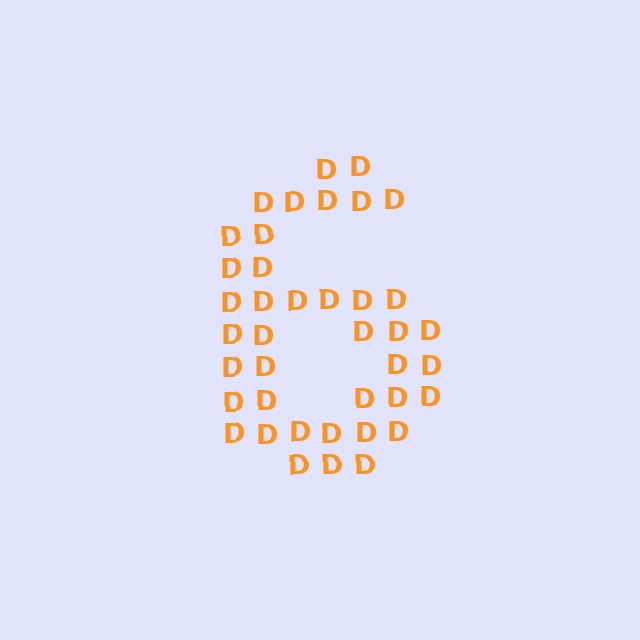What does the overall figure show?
The overall figure shows the digit 6.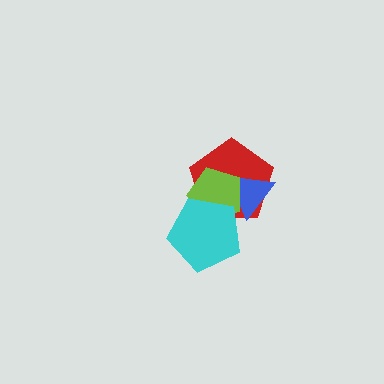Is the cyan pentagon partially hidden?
No, no other shape covers it.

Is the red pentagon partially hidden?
Yes, it is partially covered by another shape.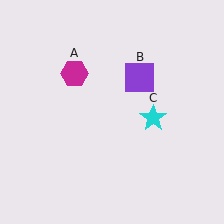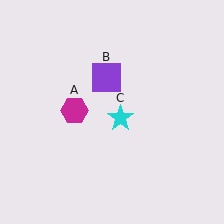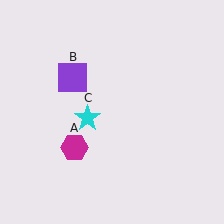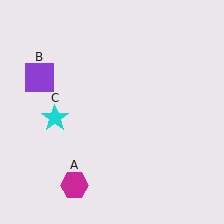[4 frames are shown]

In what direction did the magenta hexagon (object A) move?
The magenta hexagon (object A) moved down.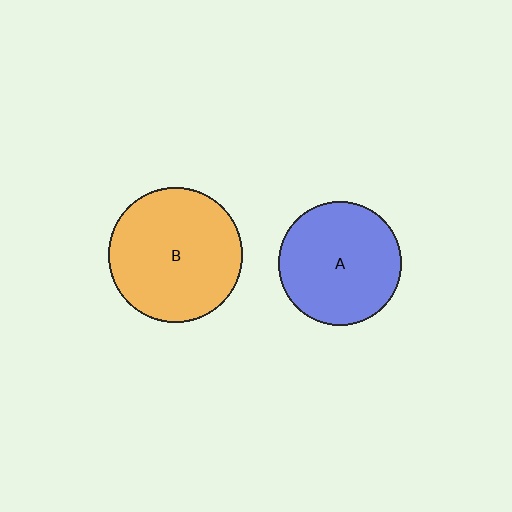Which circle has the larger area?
Circle B (orange).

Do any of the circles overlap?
No, none of the circles overlap.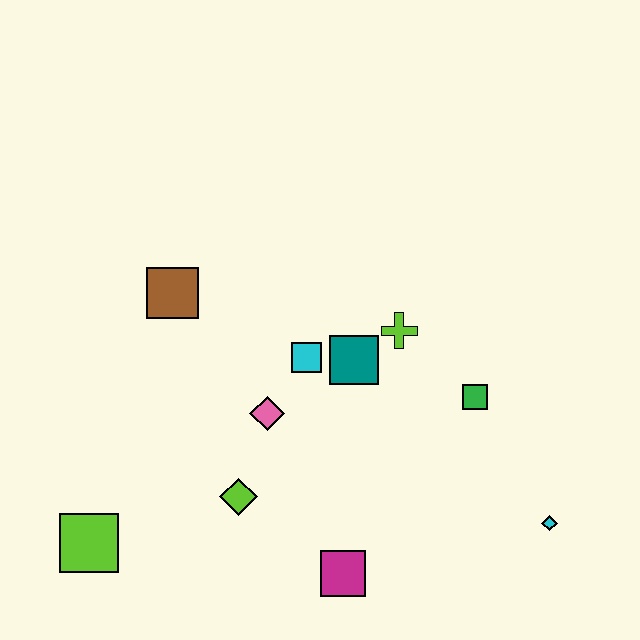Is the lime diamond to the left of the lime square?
No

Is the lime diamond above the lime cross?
No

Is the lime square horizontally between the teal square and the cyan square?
No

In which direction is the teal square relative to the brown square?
The teal square is to the right of the brown square.